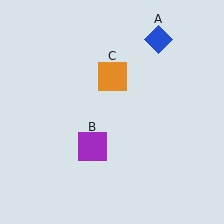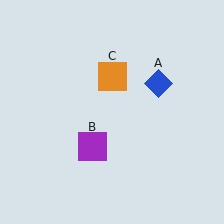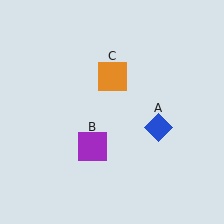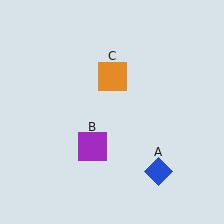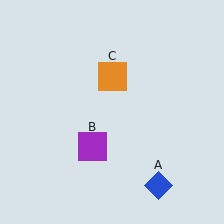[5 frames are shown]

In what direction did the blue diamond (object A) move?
The blue diamond (object A) moved down.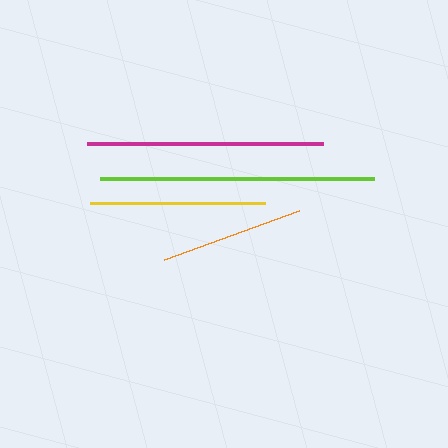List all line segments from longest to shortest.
From longest to shortest: lime, magenta, yellow, orange.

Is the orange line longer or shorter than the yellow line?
The yellow line is longer than the orange line.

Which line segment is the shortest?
The orange line is the shortest at approximately 144 pixels.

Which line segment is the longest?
The lime line is the longest at approximately 274 pixels.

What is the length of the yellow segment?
The yellow segment is approximately 175 pixels long.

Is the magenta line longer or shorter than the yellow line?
The magenta line is longer than the yellow line.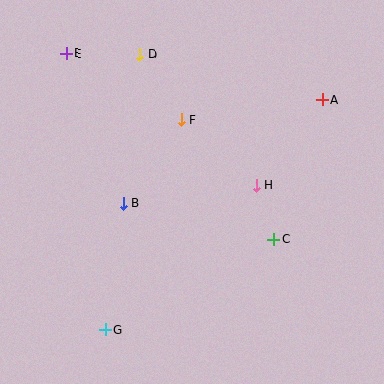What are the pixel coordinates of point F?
Point F is at (181, 120).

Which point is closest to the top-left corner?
Point E is closest to the top-left corner.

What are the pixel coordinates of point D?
Point D is at (140, 55).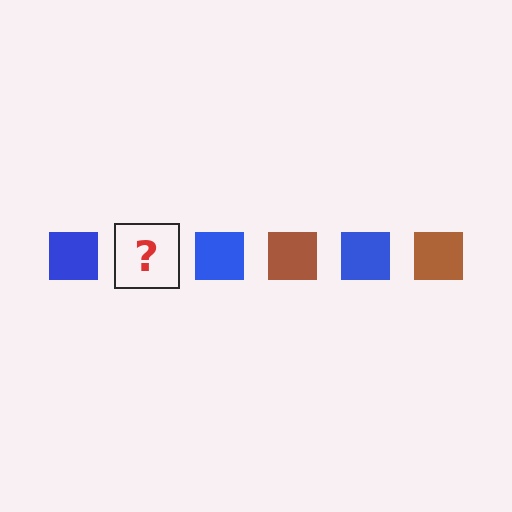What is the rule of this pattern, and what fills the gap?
The rule is that the pattern cycles through blue, brown squares. The gap should be filled with a brown square.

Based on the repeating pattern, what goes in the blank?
The blank should be a brown square.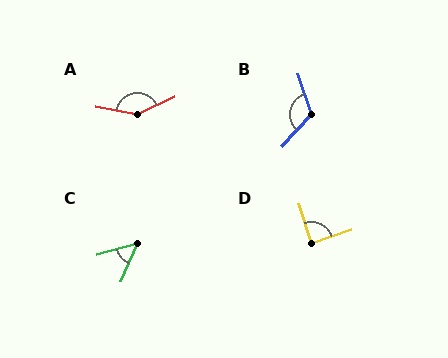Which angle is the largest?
A, at approximately 143 degrees.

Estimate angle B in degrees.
Approximately 120 degrees.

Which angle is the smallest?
C, at approximately 52 degrees.